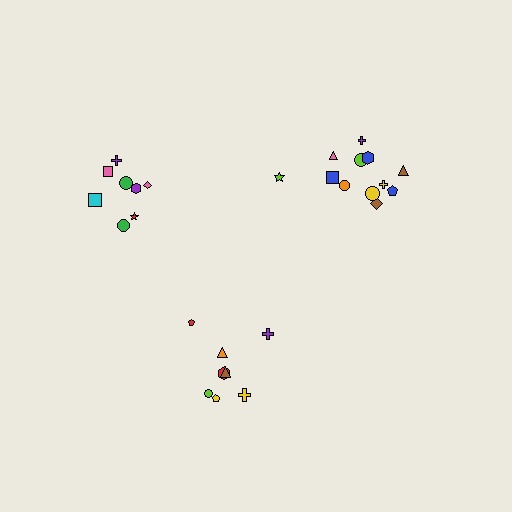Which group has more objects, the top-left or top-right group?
The top-right group.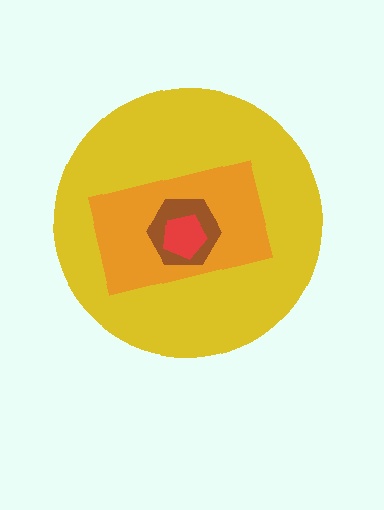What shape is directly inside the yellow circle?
The orange rectangle.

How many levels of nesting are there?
4.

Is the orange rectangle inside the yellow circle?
Yes.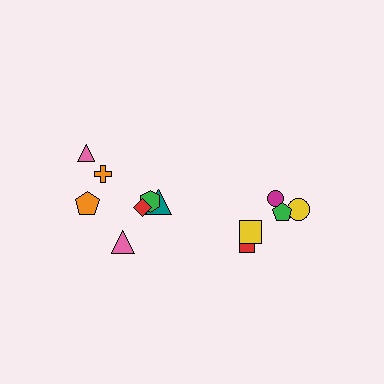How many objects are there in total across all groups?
There are 12 objects.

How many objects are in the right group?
There are 5 objects.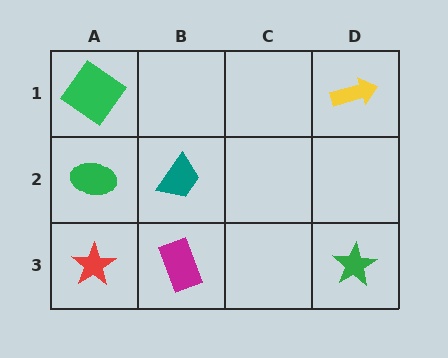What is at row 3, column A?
A red star.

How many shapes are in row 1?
2 shapes.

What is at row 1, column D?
A yellow arrow.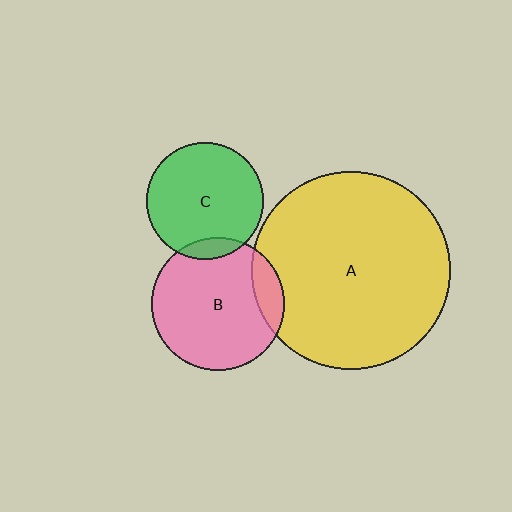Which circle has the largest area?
Circle A (yellow).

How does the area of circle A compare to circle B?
Approximately 2.2 times.